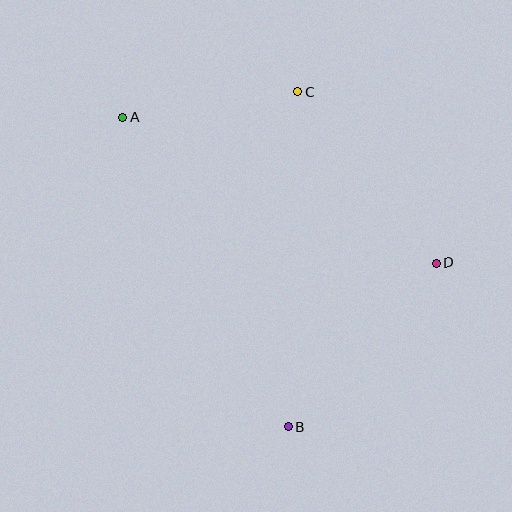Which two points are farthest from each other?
Points A and B are farthest from each other.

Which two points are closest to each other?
Points A and C are closest to each other.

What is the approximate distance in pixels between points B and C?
The distance between B and C is approximately 335 pixels.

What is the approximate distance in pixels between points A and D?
The distance between A and D is approximately 346 pixels.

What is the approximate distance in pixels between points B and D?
The distance between B and D is approximately 220 pixels.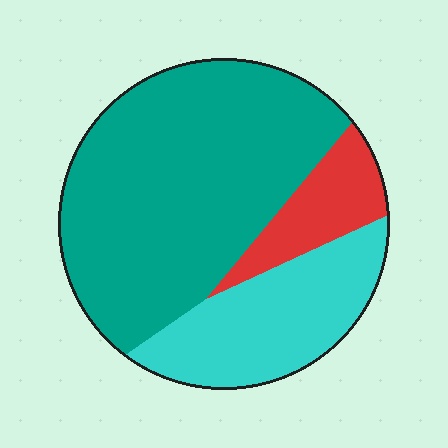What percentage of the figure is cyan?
Cyan covers around 25% of the figure.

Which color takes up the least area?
Red, at roughly 10%.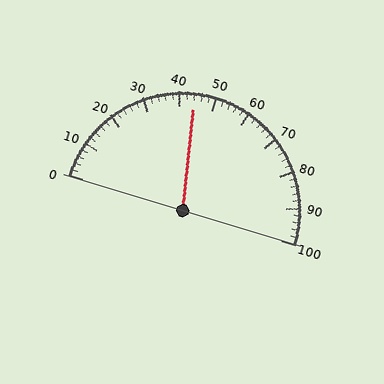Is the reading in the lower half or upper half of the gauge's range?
The reading is in the lower half of the range (0 to 100).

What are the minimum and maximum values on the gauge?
The gauge ranges from 0 to 100.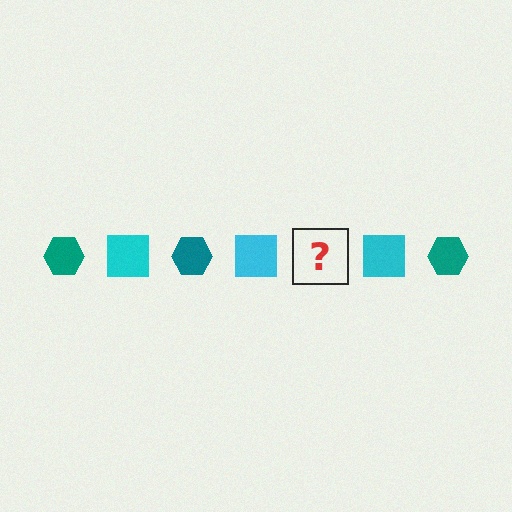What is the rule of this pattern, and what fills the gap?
The rule is that the pattern alternates between teal hexagon and cyan square. The gap should be filled with a teal hexagon.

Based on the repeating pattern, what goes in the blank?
The blank should be a teal hexagon.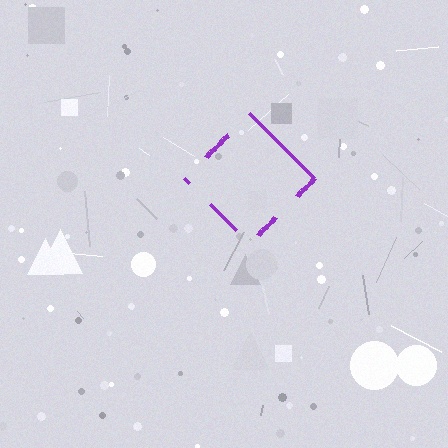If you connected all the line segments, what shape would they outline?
They would outline a diamond.